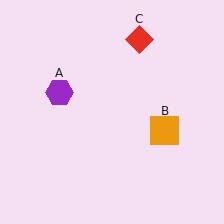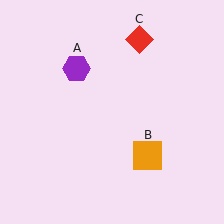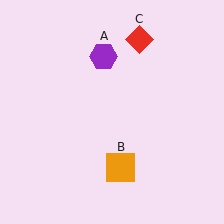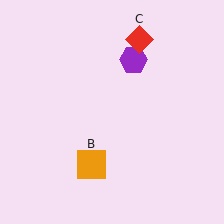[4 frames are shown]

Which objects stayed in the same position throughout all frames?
Red diamond (object C) remained stationary.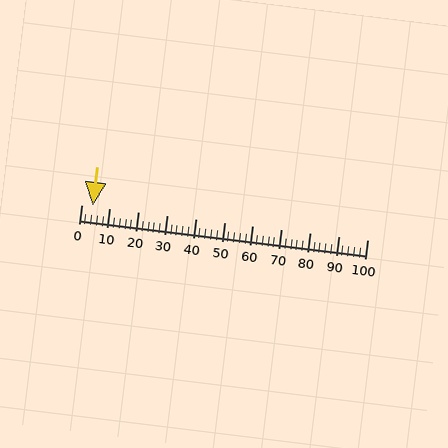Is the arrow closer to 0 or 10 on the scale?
The arrow is closer to 0.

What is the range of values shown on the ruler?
The ruler shows values from 0 to 100.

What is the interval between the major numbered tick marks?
The major tick marks are spaced 10 units apart.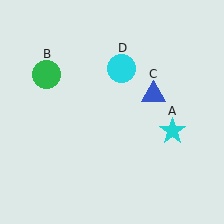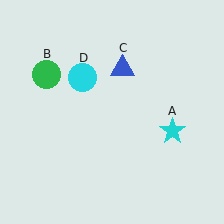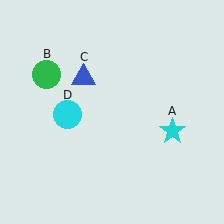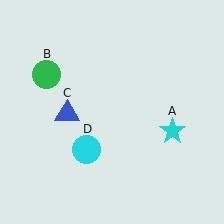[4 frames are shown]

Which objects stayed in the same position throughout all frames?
Cyan star (object A) and green circle (object B) remained stationary.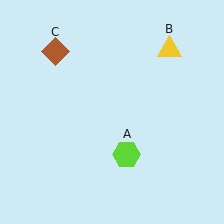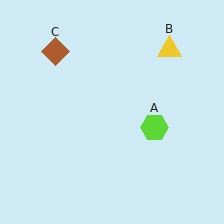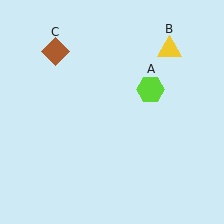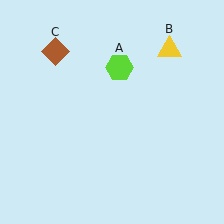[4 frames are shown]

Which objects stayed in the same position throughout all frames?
Yellow triangle (object B) and brown diamond (object C) remained stationary.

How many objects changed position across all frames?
1 object changed position: lime hexagon (object A).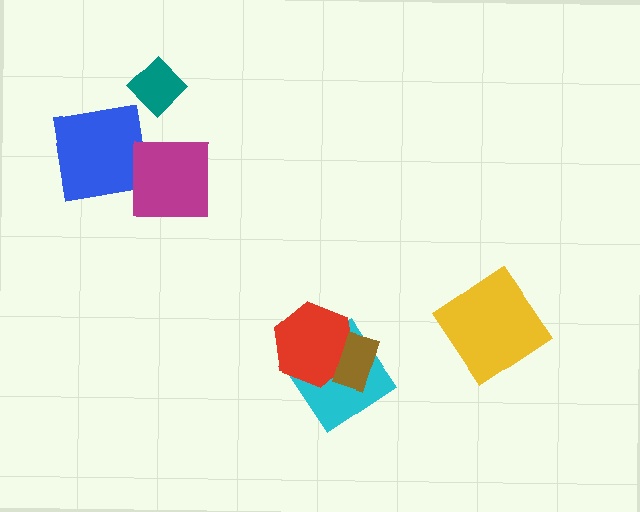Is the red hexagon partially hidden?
Yes, it is partially covered by another shape.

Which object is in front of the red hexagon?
The brown rectangle is in front of the red hexagon.